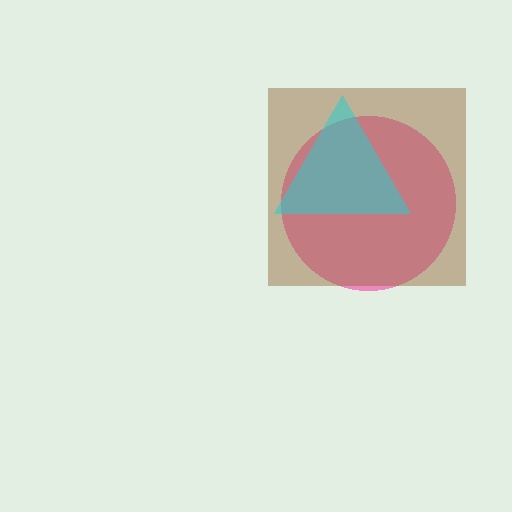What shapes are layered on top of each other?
The layered shapes are: a pink circle, a brown square, a cyan triangle.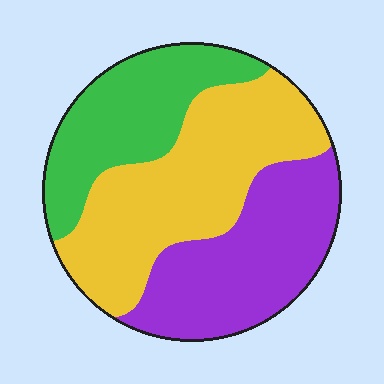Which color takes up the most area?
Yellow, at roughly 40%.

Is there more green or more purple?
Purple.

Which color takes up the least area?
Green, at roughly 25%.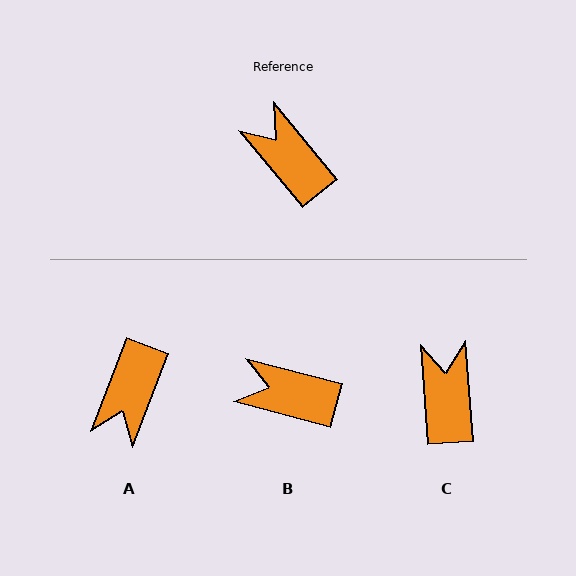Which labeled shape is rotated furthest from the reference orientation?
A, about 120 degrees away.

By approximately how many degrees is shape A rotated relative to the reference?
Approximately 120 degrees counter-clockwise.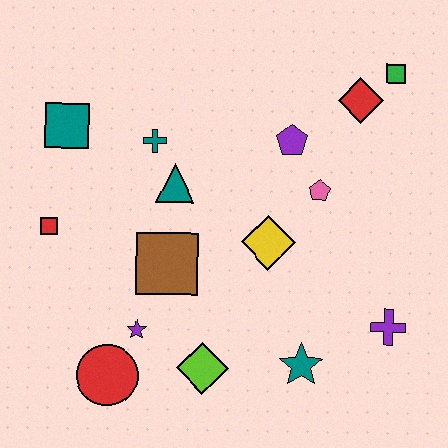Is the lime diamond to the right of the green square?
No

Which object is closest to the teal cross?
The teal triangle is closest to the teal cross.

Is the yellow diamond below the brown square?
No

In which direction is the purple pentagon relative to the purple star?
The purple pentagon is above the purple star.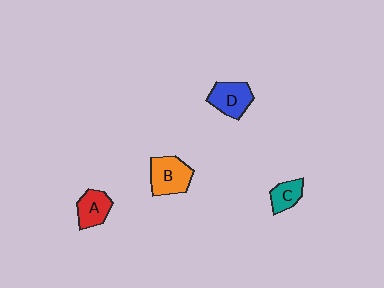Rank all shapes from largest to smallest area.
From largest to smallest: B (orange), D (blue), A (red), C (teal).